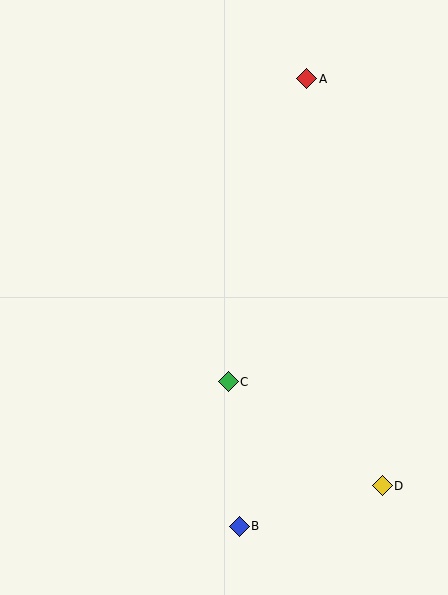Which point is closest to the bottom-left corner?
Point B is closest to the bottom-left corner.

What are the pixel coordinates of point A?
Point A is at (307, 79).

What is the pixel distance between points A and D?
The distance between A and D is 414 pixels.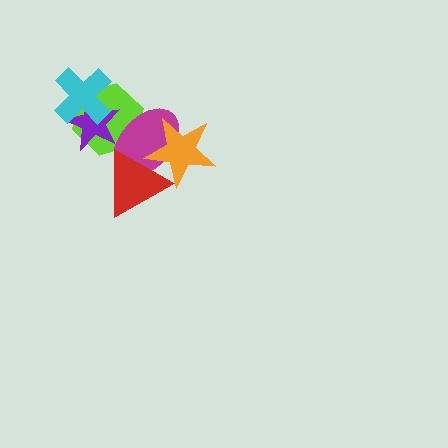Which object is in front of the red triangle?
The orange star is in front of the red triangle.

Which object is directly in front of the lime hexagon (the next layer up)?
The purple star is directly in front of the lime hexagon.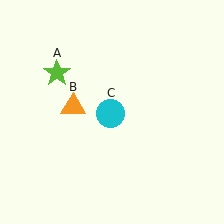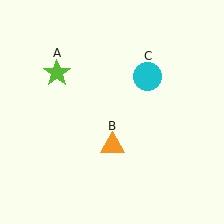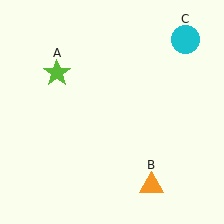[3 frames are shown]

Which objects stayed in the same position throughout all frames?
Lime star (object A) remained stationary.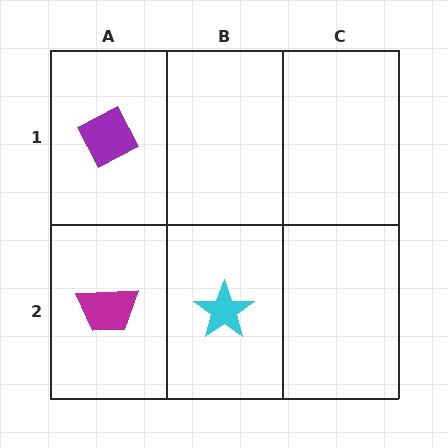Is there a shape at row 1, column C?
No, that cell is empty.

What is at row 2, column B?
A cyan star.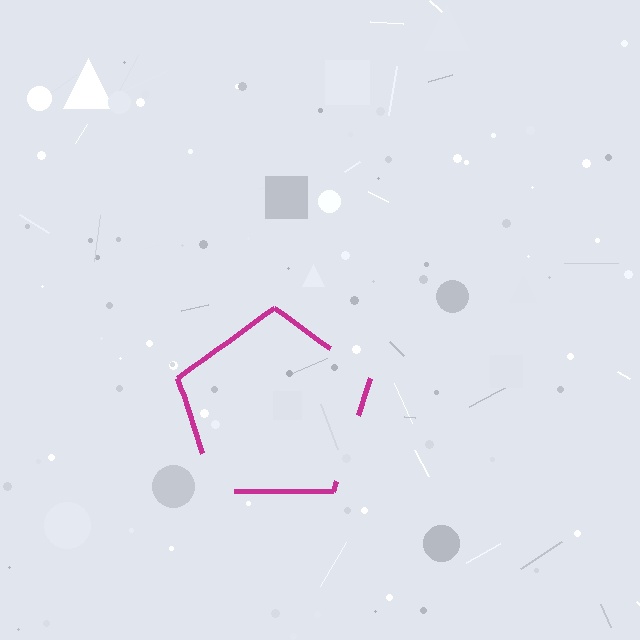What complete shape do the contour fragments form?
The contour fragments form a pentagon.